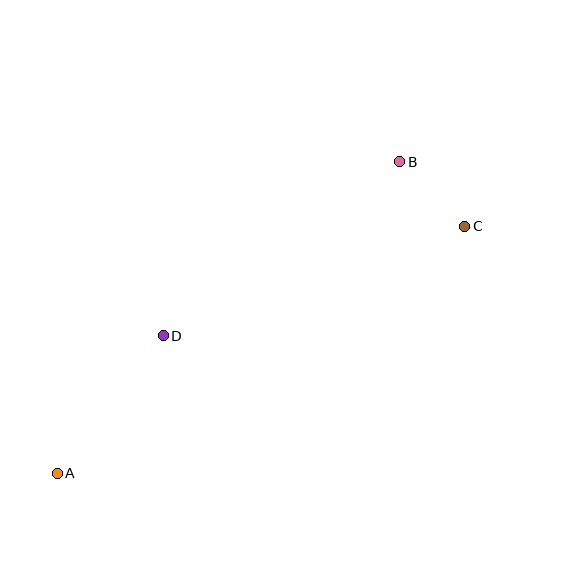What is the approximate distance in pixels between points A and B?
The distance between A and B is approximately 463 pixels.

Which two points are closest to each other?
Points B and C are closest to each other.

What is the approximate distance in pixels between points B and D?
The distance between B and D is approximately 294 pixels.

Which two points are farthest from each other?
Points A and C are farthest from each other.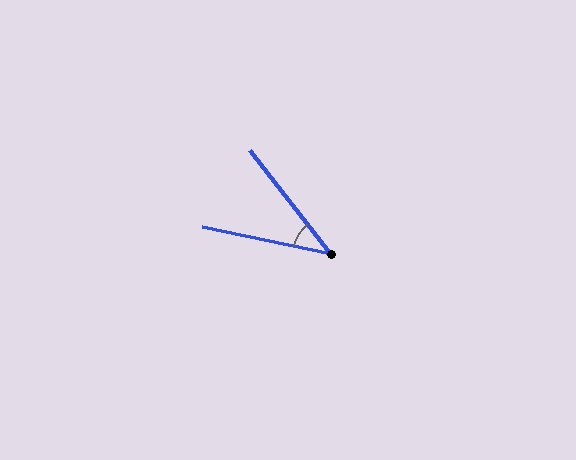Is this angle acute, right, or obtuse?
It is acute.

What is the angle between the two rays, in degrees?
Approximately 40 degrees.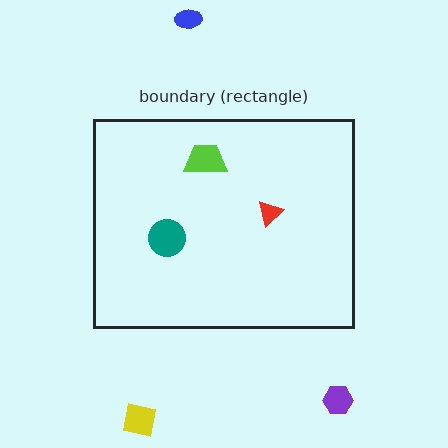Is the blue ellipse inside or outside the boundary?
Outside.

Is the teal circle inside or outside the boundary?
Inside.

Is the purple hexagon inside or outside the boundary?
Outside.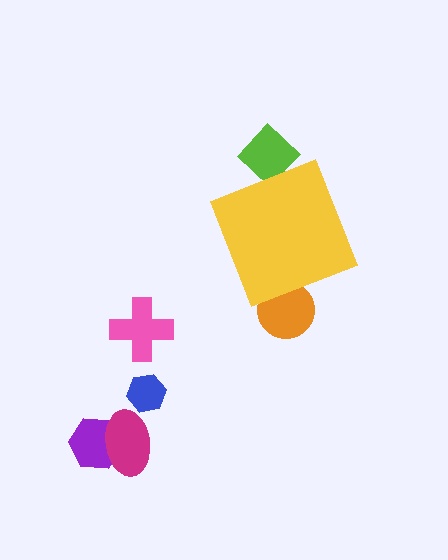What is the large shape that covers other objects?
A yellow diamond.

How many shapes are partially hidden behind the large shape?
2 shapes are partially hidden.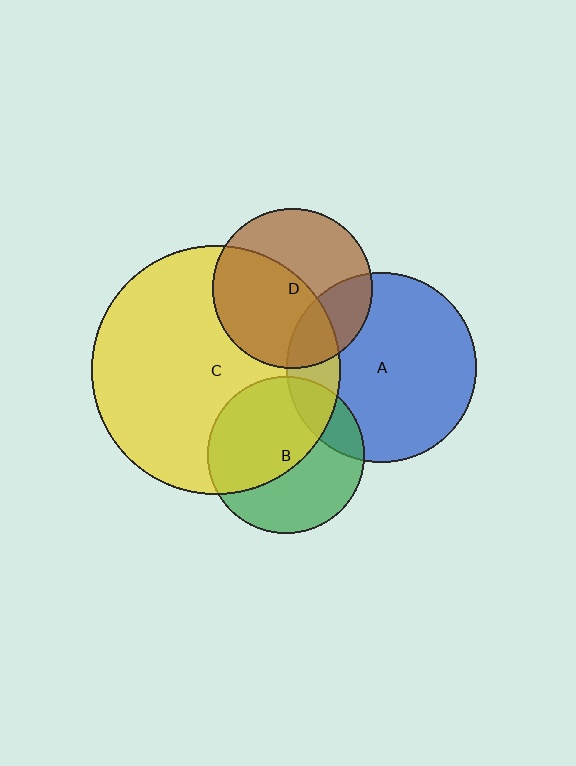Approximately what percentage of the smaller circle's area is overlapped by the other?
Approximately 25%.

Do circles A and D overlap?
Yes.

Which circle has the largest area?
Circle C (yellow).